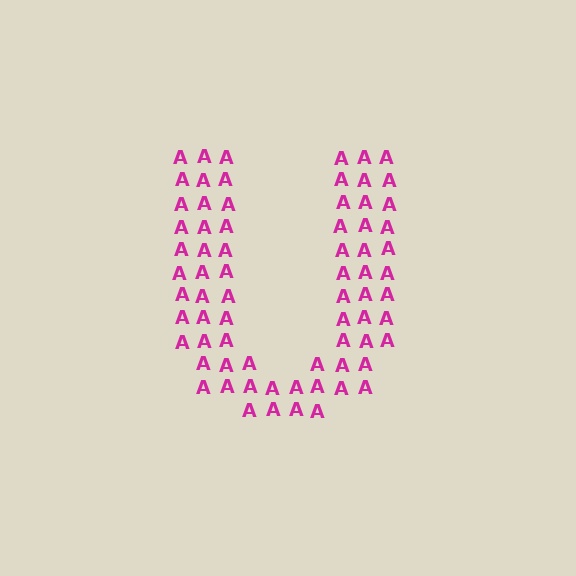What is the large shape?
The large shape is the letter U.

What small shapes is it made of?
It is made of small letter A's.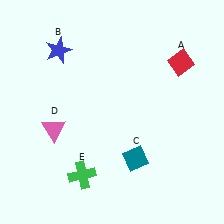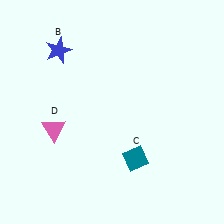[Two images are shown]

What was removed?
The red diamond (A), the green cross (E) were removed in Image 2.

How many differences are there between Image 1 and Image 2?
There are 2 differences between the two images.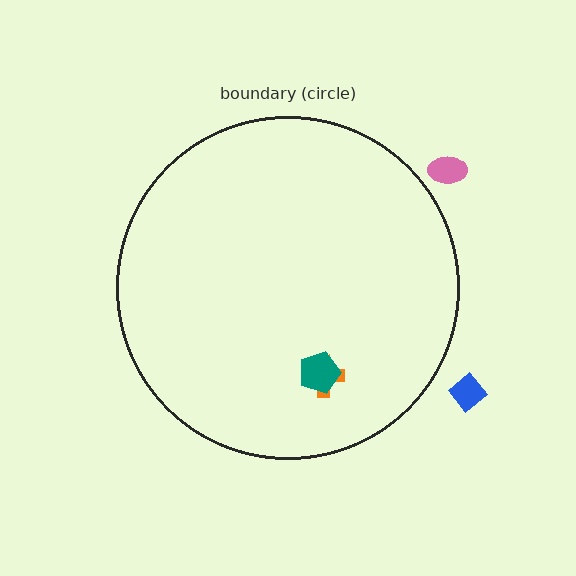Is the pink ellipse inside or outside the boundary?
Outside.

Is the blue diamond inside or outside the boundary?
Outside.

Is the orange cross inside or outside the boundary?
Inside.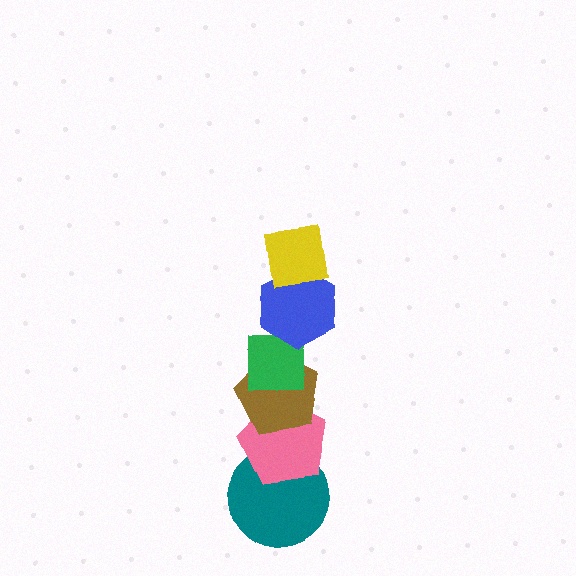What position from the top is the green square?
The green square is 3rd from the top.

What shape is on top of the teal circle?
The pink pentagon is on top of the teal circle.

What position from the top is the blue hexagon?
The blue hexagon is 2nd from the top.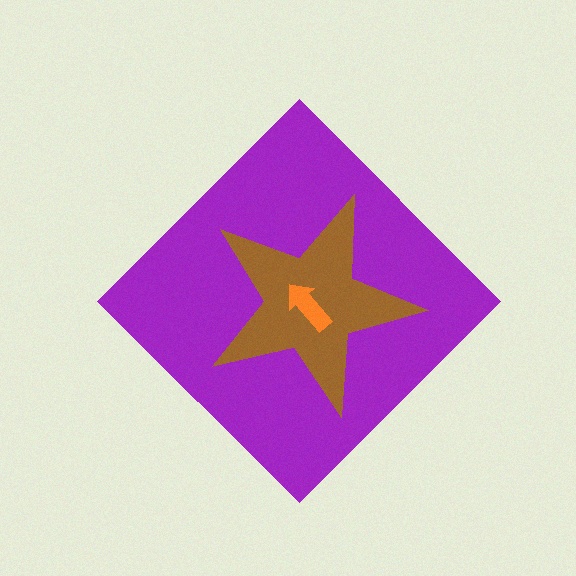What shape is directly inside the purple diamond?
The brown star.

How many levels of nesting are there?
3.